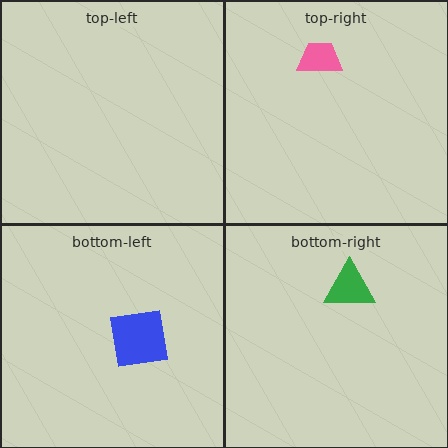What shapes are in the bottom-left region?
The blue square.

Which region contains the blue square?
The bottom-left region.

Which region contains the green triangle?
The bottom-right region.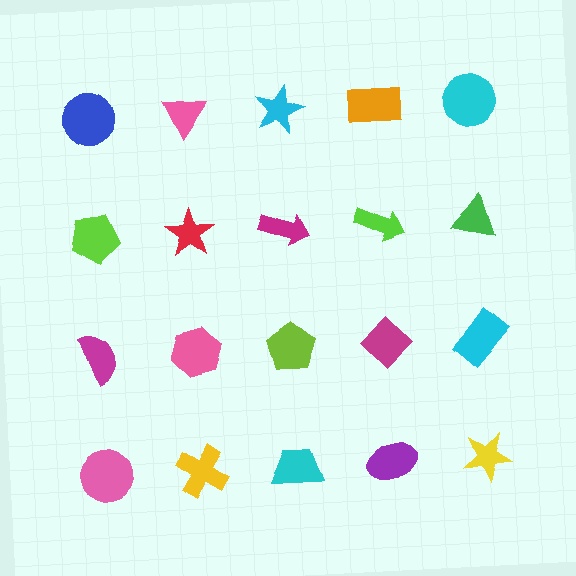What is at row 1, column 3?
A cyan star.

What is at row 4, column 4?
A purple ellipse.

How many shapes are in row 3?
5 shapes.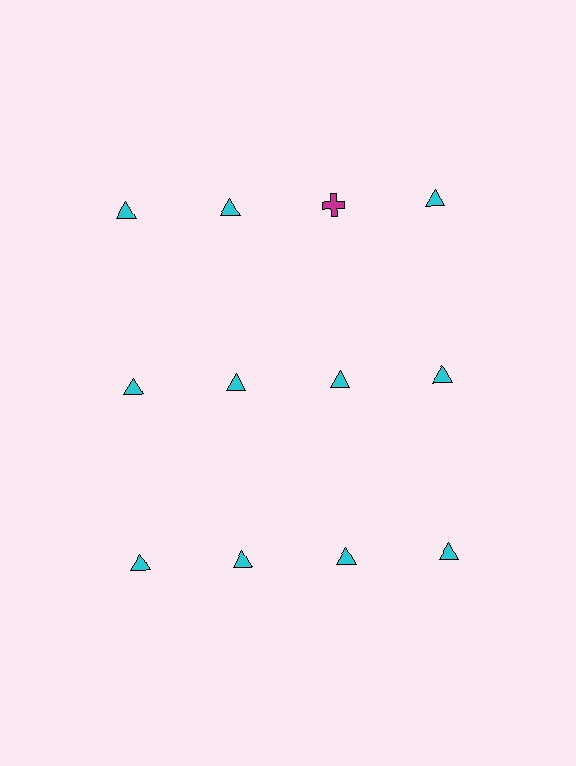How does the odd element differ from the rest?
It differs in both color (magenta instead of cyan) and shape (cross instead of triangle).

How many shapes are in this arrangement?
There are 12 shapes arranged in a grid pattern.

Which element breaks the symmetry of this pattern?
The magenta cross in the top row, center column breaks the symmetry. All other shapes are cyan triangles.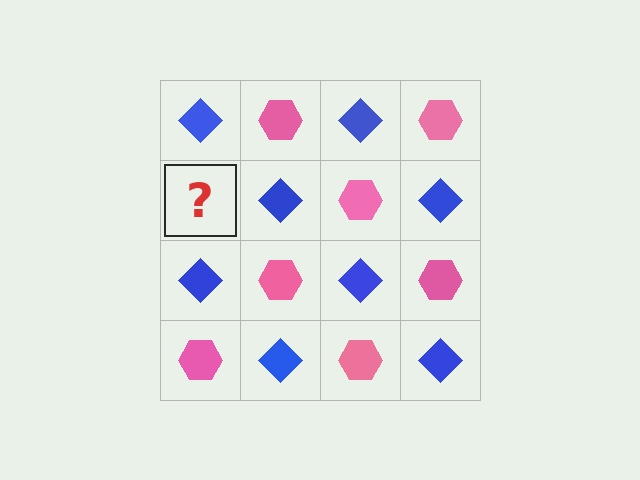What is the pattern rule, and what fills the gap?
The rule is that it alternates blue diamond and pink hexagon in a checkerboard pattern. The gap should be filled with a pink hexagon.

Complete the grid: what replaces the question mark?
The question mark should be replaced with a pink hexagon.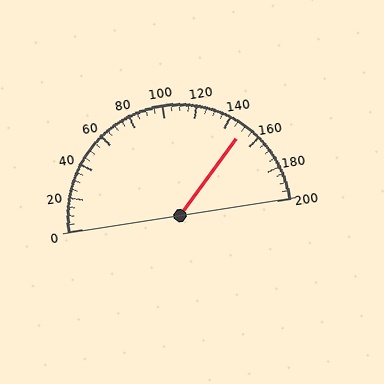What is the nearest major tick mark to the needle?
The nearest major tick mark is 160.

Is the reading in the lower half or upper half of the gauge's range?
The reading is in the upper half of the range (0 to 200).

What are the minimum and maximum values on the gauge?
The gauge ranges from 0 to 200.